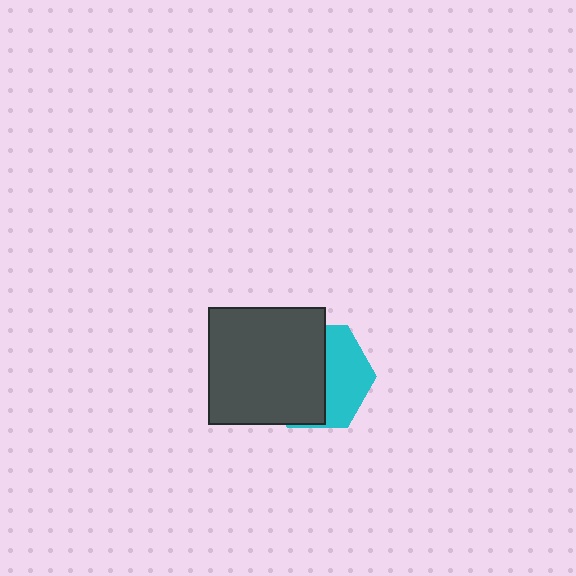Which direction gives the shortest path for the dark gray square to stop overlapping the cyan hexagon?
Moving left gives the shortest separation.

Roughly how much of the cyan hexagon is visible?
A small part of it is visible (roughly 42%).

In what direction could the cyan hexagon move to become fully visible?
The cyan hexagon could move right. That would shift it out from behind the dark gray square entirely.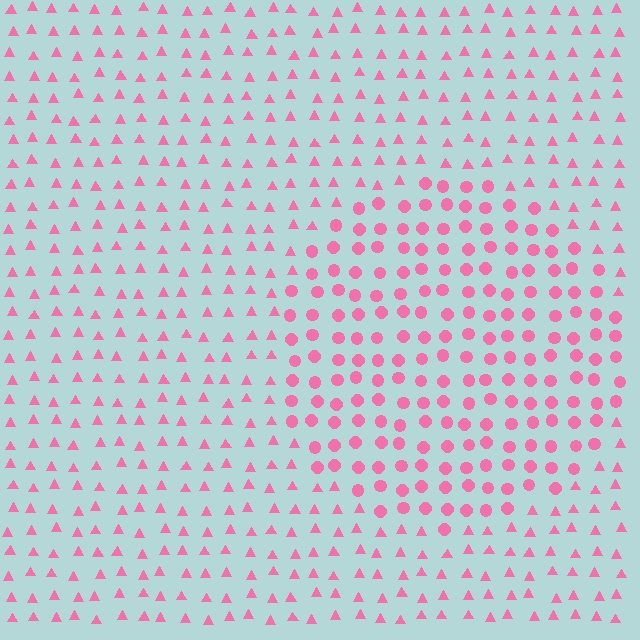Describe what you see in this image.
The image is filled with small pink elements arranged in a uniform grid. A circle-shaped region contains circles, while the surrounding area contains triangles. The boundary is defined purely by the change in element shape.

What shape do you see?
I see a circle.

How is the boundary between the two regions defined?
The boundary is defined by a change in element shape: circles inside vs. triangles outside. All elements share the same color and spacing.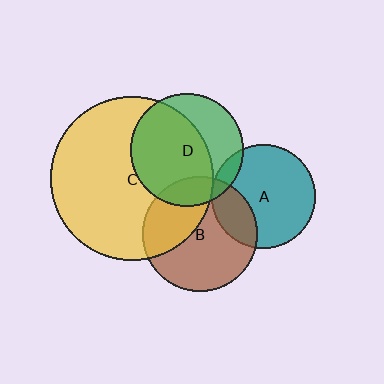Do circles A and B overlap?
Yes.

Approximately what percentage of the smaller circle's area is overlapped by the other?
Approximately 25%.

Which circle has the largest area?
Circle C (yellow).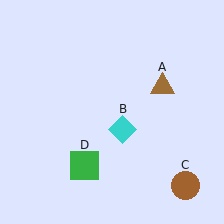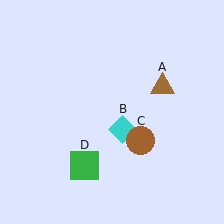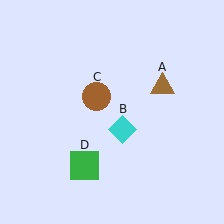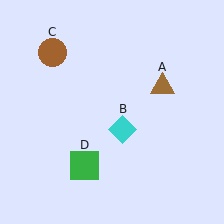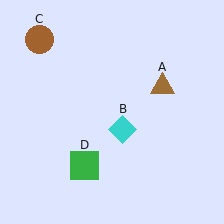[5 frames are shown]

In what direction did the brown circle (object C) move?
The brown circle (object C) moved up and to the left.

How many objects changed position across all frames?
1 object changed position: brown circle (object C).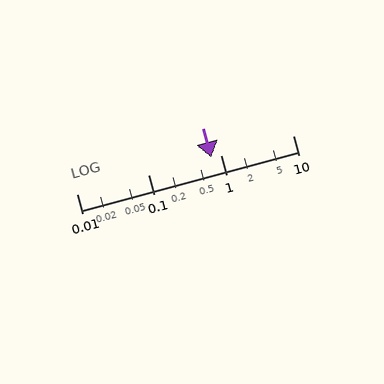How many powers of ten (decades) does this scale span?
The scale spans 3 decades, from 0.01 to 10.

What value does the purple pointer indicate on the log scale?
The pointer indicates approximately 0.73.